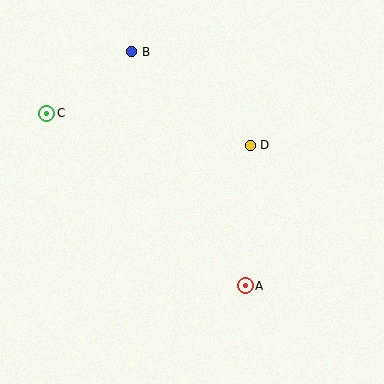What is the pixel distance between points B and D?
The distance between B and D is 151 pixels.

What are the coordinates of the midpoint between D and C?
The midpoint between D and C is at (149, 129).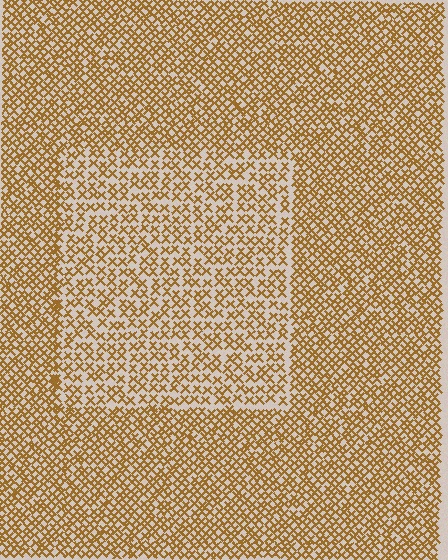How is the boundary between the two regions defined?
The boundary is defined by a change in element density (approximately 1.6x ratio). All elements are the same color, size, and shape.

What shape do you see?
I see a rectangle.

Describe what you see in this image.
The image contains small brown elements arranged at two different densities. A rectangle-shaped region is visible where the elements are less densely packed than the surrounding area.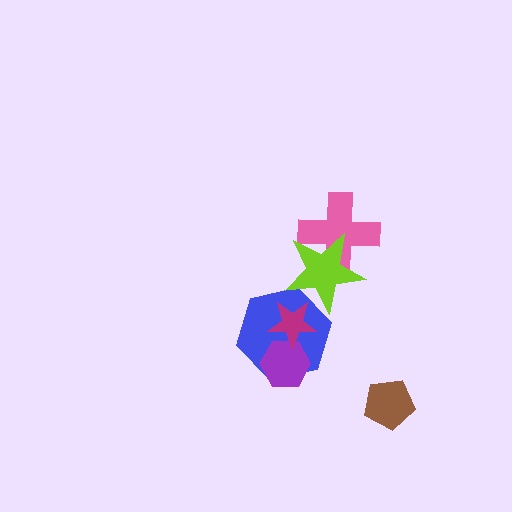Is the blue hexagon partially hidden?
Yes, it is partially covered by another shape.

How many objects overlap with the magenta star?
3 objects overlap with the magenta star.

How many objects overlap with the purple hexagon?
2 objects overlap with the purple hexagon.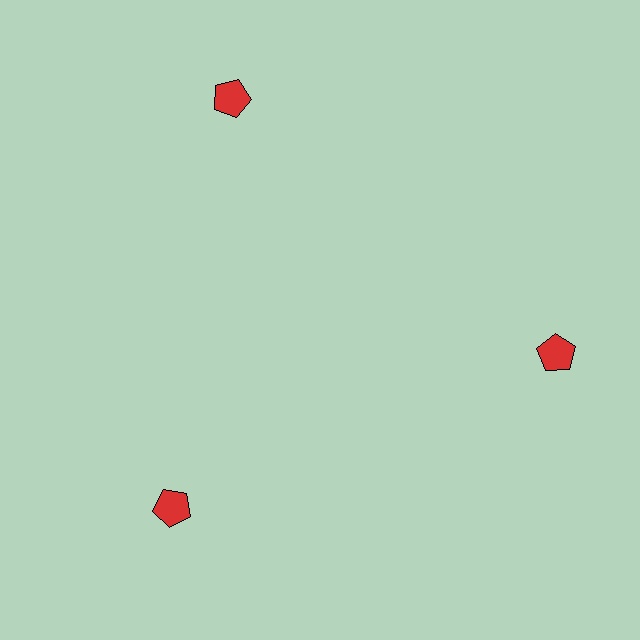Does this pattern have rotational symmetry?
Yes, this pattern has 3-fold rotational symmetry. It looks the same after rotating 120 degrees around the center.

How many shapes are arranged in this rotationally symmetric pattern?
There are 3 shapes, arranged in 3 groups of 1.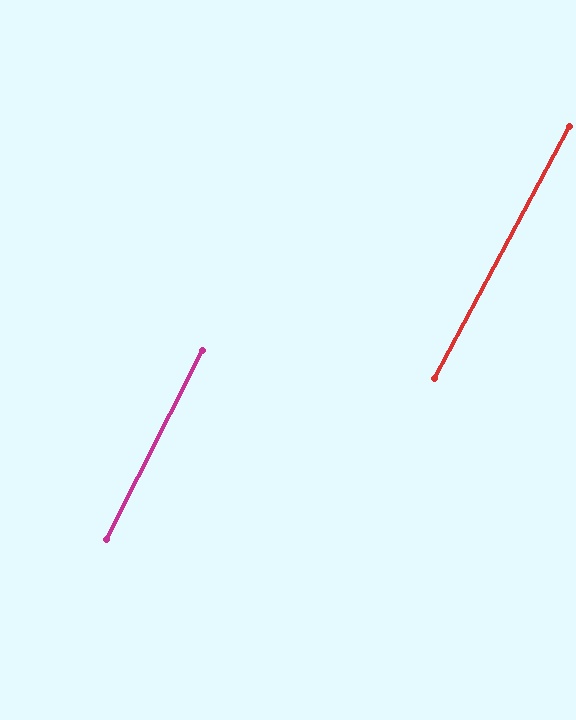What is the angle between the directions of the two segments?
Approximately 1 degree.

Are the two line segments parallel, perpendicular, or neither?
Parallel — their directions differ by only 1.3°.